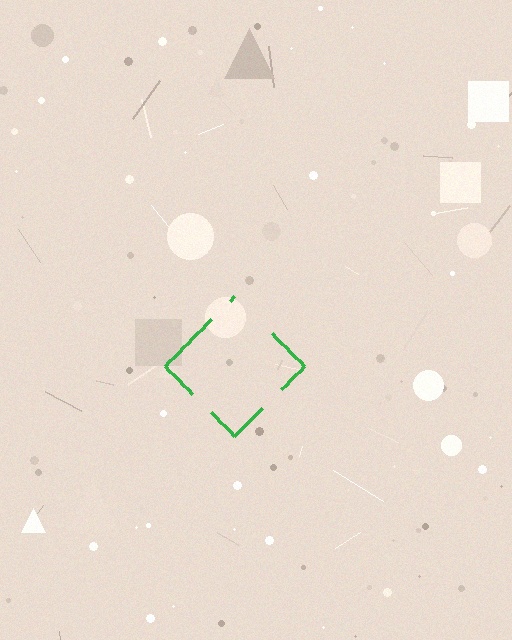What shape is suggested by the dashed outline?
The dashed outline suggests a diamond.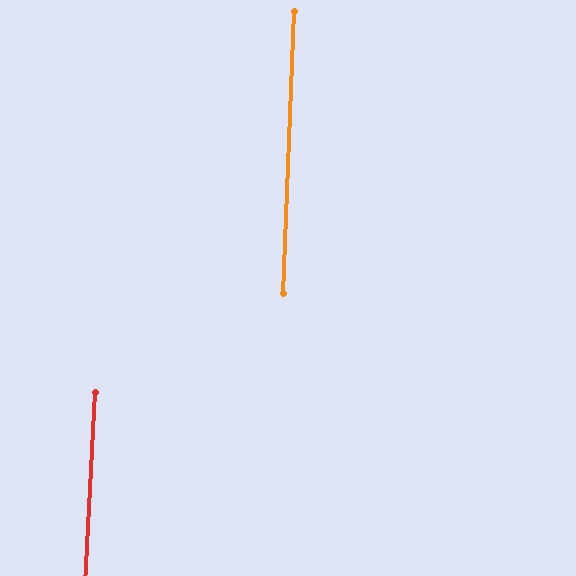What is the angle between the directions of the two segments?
Approximately 1 degree.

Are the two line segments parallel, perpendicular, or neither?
Parallel — their directions differ by only 0.8°.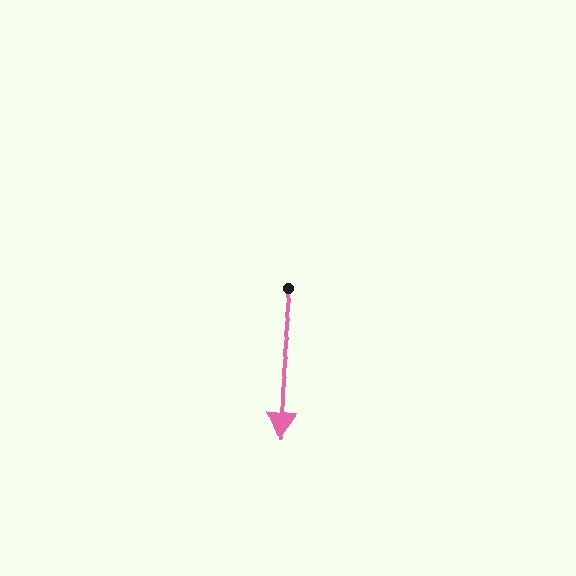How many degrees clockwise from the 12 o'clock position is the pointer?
Approximately 186 degrees.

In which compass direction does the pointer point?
South.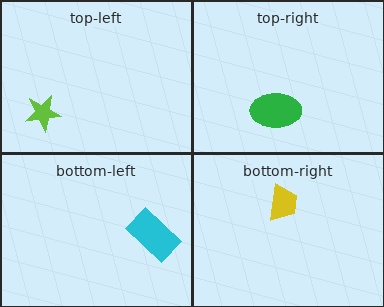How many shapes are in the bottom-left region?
1.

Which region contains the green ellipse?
The top-right region.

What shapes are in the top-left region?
The lime star.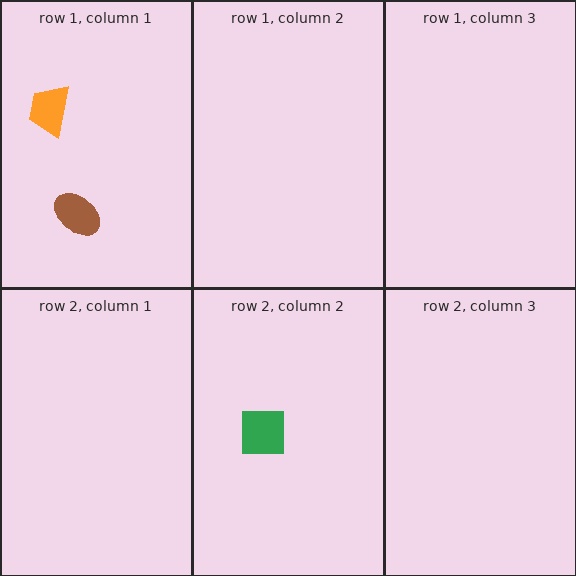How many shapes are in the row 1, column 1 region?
2.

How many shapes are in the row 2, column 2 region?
1.